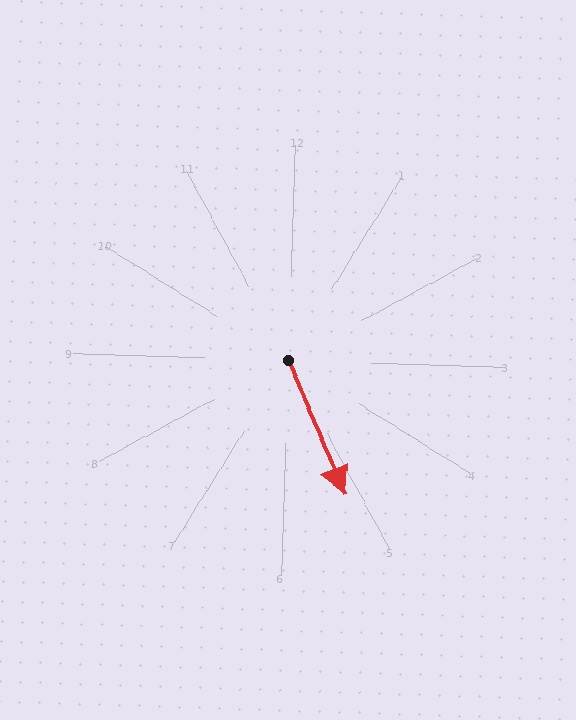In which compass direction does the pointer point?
Southeast.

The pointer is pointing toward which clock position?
Roughly 5 o'clock.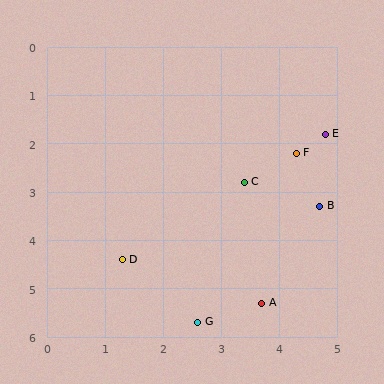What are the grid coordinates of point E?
Point E is at approximately (4.8, 1.8).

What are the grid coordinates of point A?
Point A is at approximately (3.7, 5.3).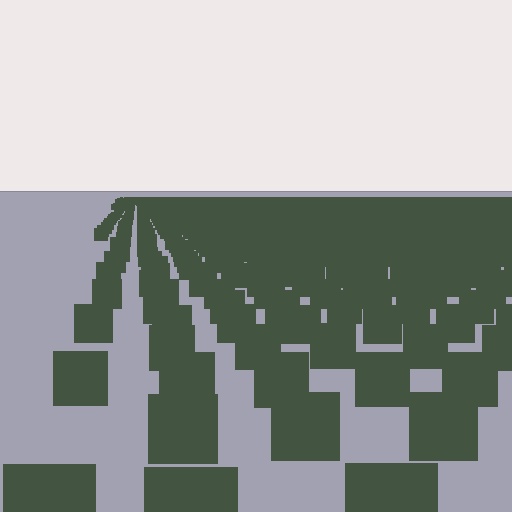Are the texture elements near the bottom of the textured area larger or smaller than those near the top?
Larger. Near the bottom, elements are closer to the viewer and appear at a bigger on-screen size.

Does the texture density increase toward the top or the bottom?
Density increases toward the top.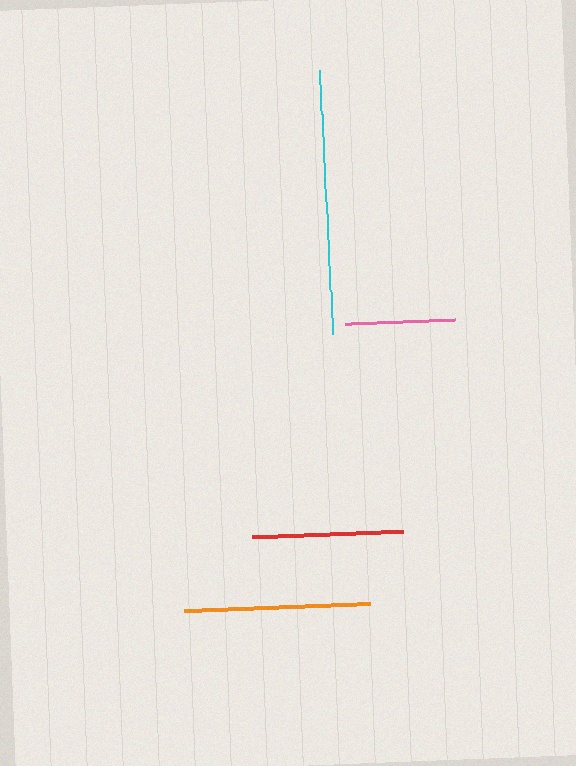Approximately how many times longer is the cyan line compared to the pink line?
The cyan line is approximately 2.4 times the length of the pink line.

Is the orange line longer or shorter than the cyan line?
The cyan line is longer than the orange line.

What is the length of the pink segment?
The pink segment is approximately 110 pixels long.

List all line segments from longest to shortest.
From longest to shortest: cyan, orange, red, pink.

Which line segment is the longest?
The cyan line is the longest at approximately 265 pixels.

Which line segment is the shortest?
The pink line is the shortest at approximately 110 pixels.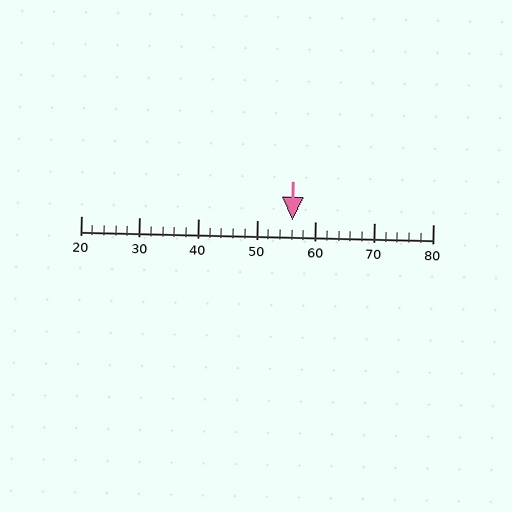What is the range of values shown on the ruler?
The ruler shows values from 20 to 80.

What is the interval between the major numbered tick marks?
The major tick marks are spaced 10 units apart.